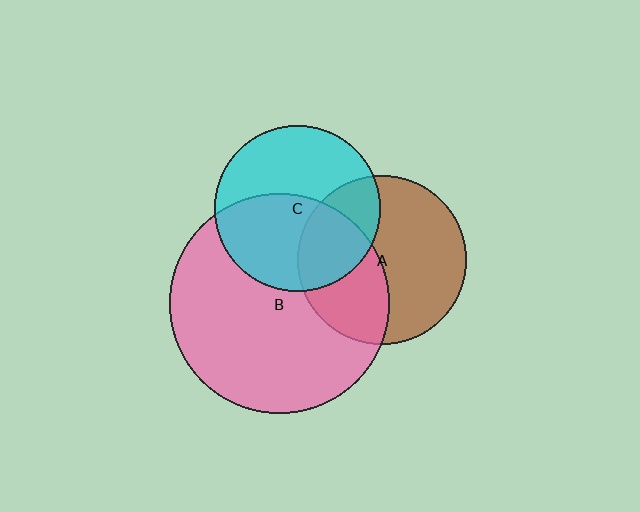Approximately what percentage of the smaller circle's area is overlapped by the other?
Approximately 40%.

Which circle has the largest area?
Circle B (pink).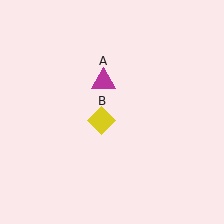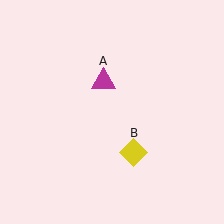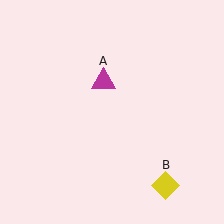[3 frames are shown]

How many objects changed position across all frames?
1 object changed position: yellow diamond (object B).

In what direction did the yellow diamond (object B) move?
The yellow diamond (object B) moved down and to the right.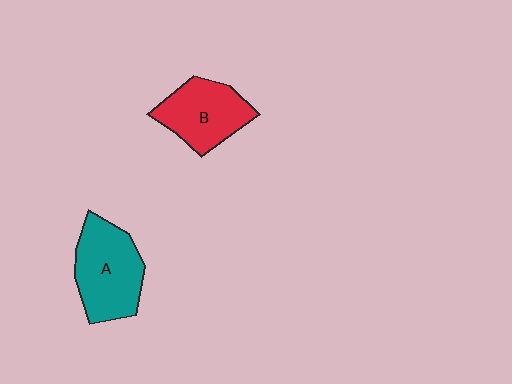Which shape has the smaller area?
Shape B (red).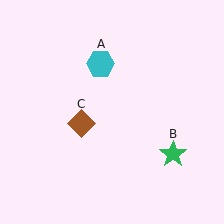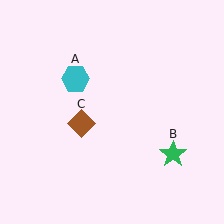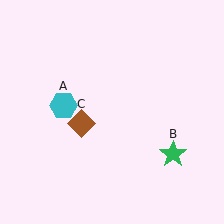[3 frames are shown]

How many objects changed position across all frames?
1 object changed position: cyan hexagon (object A).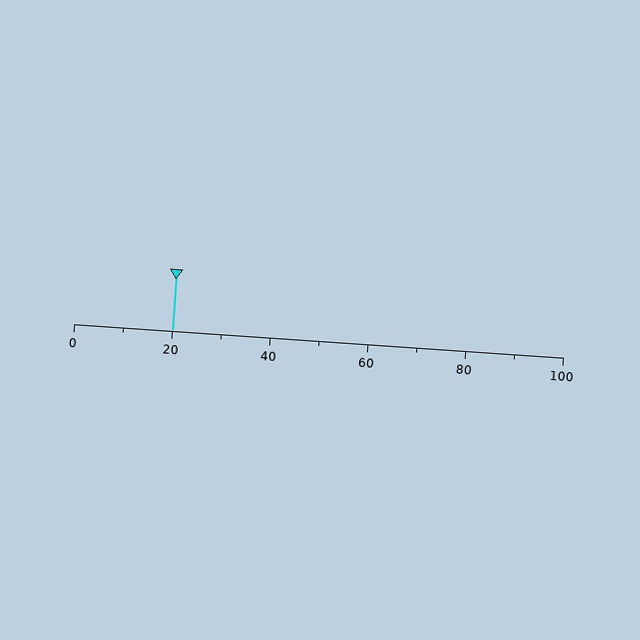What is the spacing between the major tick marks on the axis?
The major ticks are spaced 20 apart.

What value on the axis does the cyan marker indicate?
The marker indicates approximately 20.